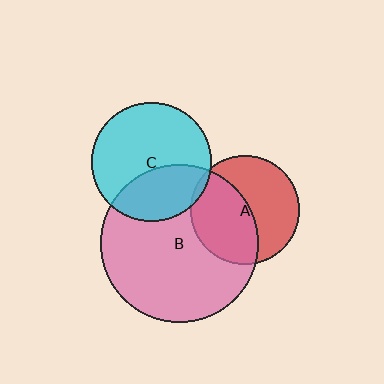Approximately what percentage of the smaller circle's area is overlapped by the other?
Approximately 5%.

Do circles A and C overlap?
Yes.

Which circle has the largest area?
Circle B (pink).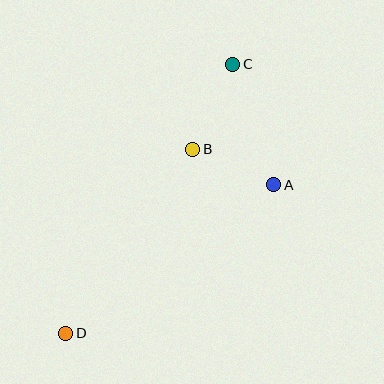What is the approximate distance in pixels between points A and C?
The distance between A and C is approximately 127 pixels.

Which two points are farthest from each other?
Points C and D are farthest from each other.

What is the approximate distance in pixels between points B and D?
The distance between B and D is approximately 224 pixels.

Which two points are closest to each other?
Points A and B are closest to each other.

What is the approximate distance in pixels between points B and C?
The distance between B and C is approximately 94 pixels.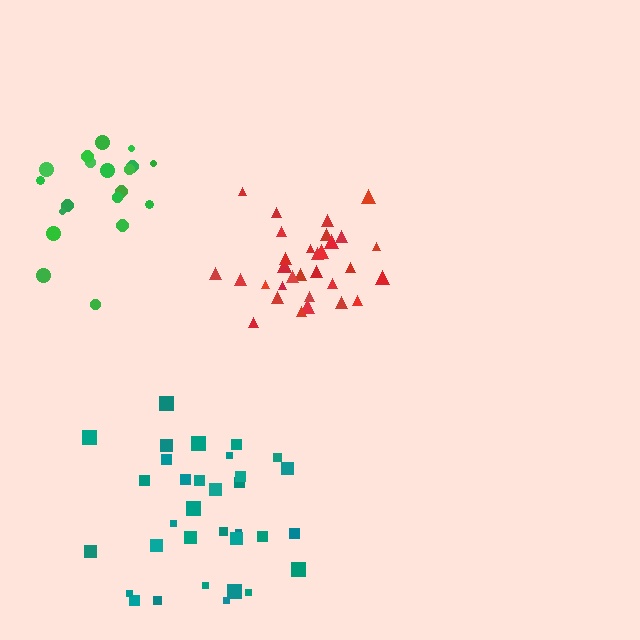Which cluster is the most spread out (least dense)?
Green.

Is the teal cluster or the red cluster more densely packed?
Red.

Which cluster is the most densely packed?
Red.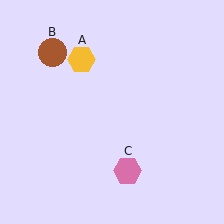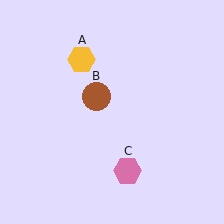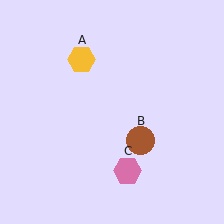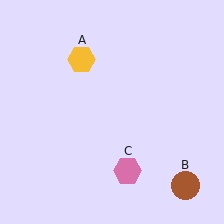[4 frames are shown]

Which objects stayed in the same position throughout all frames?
Yellow hexagon (object A) and pink hexagon (object C) remained stationary.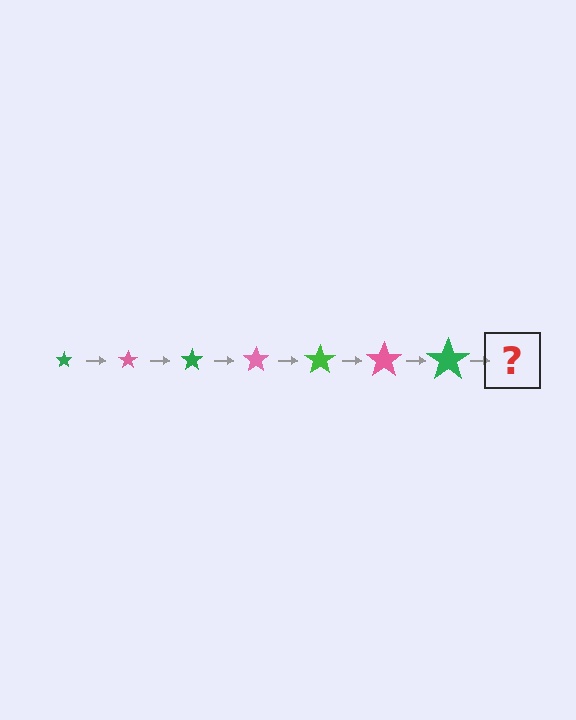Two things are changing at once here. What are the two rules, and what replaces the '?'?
The two rules are that the star grows larger each step and the color cycles through green and pink. The '?' should be a pink star, larger than the previous one.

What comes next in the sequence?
The next element should be a pink star, larger than the previous one.